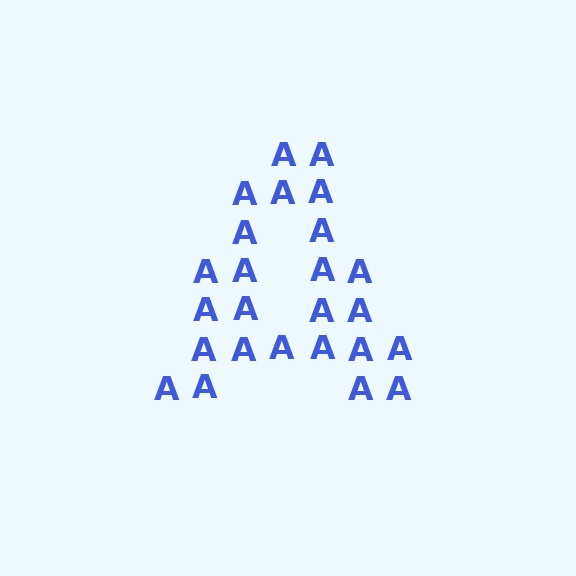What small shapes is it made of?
It is made of small letter A's.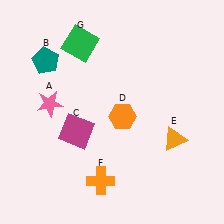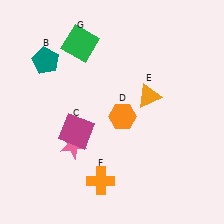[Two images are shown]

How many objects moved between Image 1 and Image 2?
2 objects moved between the two images.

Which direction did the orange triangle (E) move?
The orange triangle (E) moved up.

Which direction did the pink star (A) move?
The pink star (A) moved down.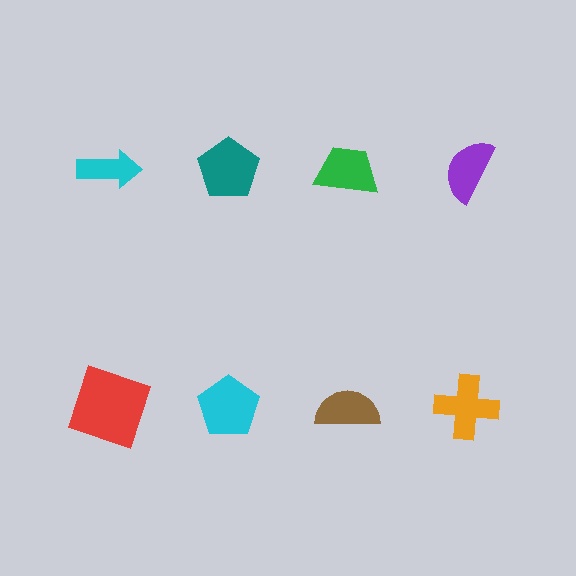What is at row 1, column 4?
A purple semicircle.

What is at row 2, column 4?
An orange cross.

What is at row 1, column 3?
A green trapezoid.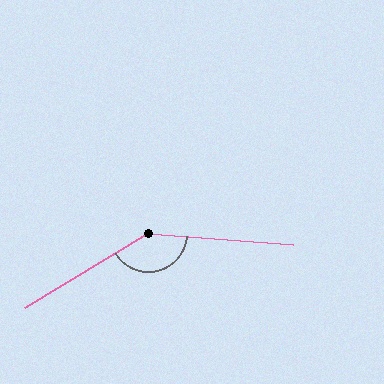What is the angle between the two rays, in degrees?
Approximately 145 degrees.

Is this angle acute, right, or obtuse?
It is obtuse.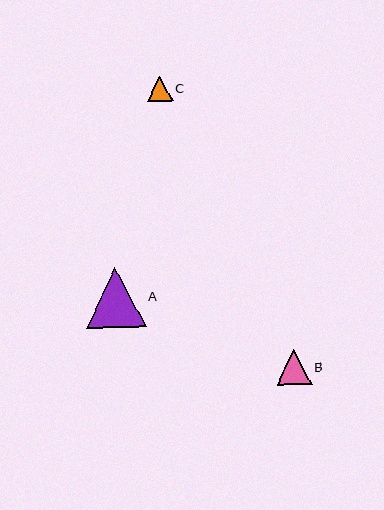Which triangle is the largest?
Triangle A is the largest with a size of approximately 60 pixels.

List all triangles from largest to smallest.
From largest to smallest: A, B, C.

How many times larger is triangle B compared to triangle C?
Triangle B is approximately 1.4 times the size of triangle C.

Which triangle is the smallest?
Triangle C is the smallest with a size of approximately 25 pixels.